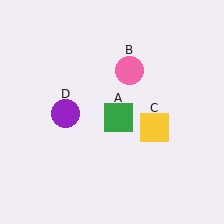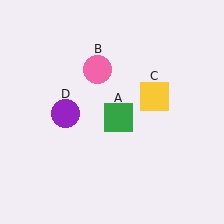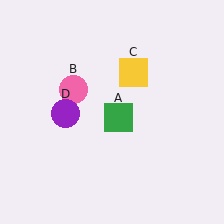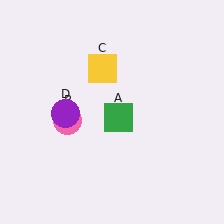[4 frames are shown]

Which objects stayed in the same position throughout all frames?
Green square (object A) and purple circle (object D) remained stationary.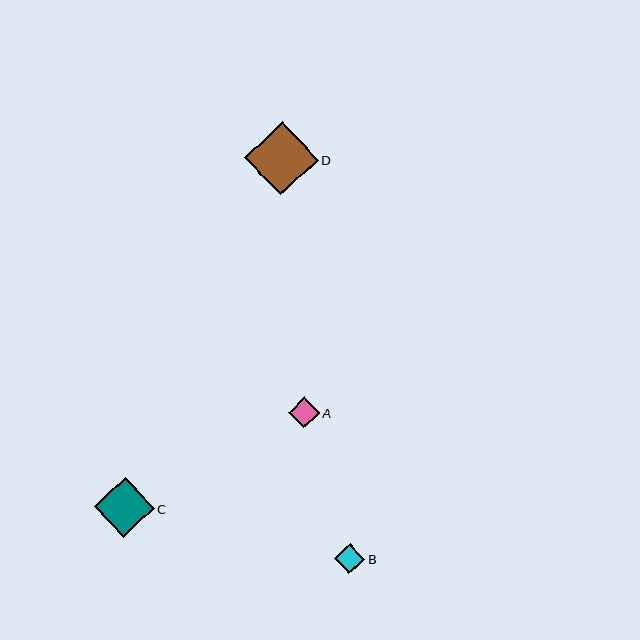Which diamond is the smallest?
Diamond B is the smallest with a size of approximately 30 pixels.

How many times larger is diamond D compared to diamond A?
Diamond D is approximately 2.4 times the size of diamond A.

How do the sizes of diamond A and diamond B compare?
Diamond A and diamond B are approximately the same size.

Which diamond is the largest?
Diamond D is the largest with a size of approximately 73 pixels.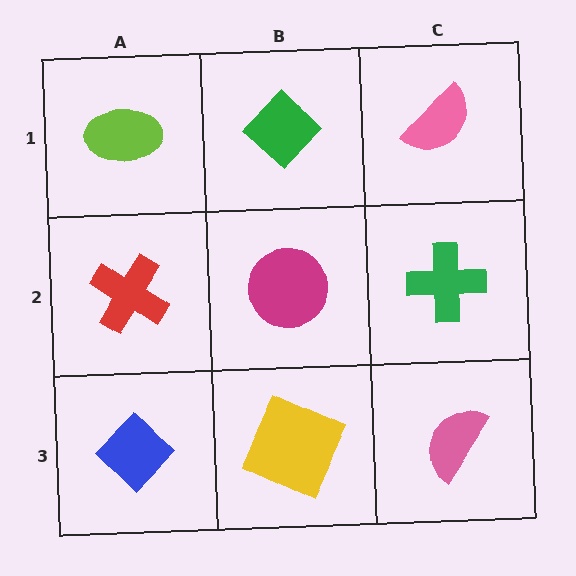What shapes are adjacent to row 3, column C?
A green cross (row 2, column C), a yellow square (row 3, column B).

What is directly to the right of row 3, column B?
A pink semicircle.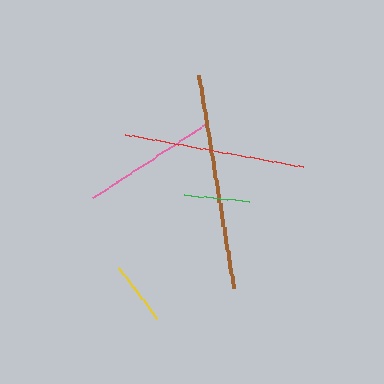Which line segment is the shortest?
The yellow line is the shortest at approximately 63 pixels.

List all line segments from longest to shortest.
From longest to shortest: brown, red, pink, green, yellow.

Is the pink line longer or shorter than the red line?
The red line is longer than the pink line.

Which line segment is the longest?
The brown line is the longest at approximately 216 pixels.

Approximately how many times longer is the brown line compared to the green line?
The brown line is approximately 3.3 times the length of the green line.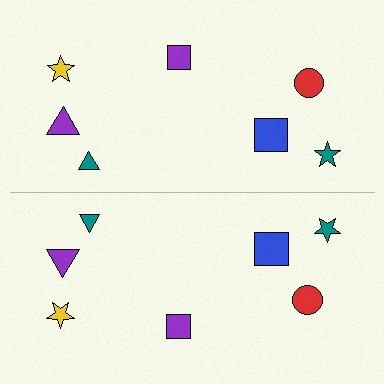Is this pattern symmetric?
Yes, this pattern has bilateral (reflection) symmetry.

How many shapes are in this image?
There are 14 shapes in this image.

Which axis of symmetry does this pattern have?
The pattern has a horizontal axis of symmetry running through the center of the image.